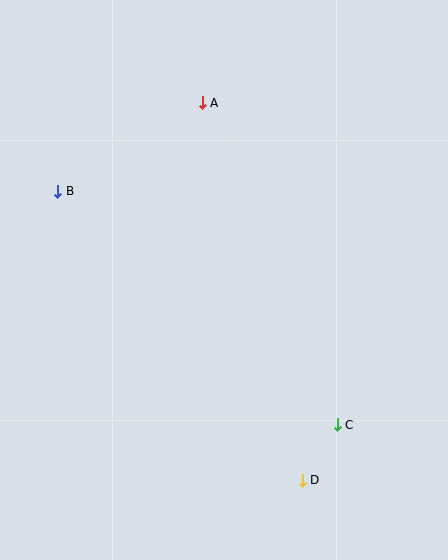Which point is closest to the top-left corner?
Point B is closest to the top-left corner.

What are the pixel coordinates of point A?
Point A is at (202, 103).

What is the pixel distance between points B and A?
The distance between B and A is 169 pixels.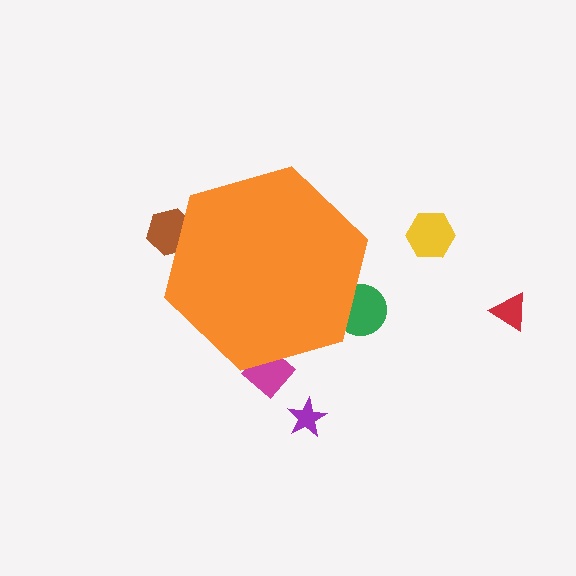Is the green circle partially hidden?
Yes, the green circle is partially hidden behind the orange hexagon.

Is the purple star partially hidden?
No, the purple star is fully visible.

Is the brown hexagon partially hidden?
Yes, the brown hexagon is partially hidden behind the orange hexagon.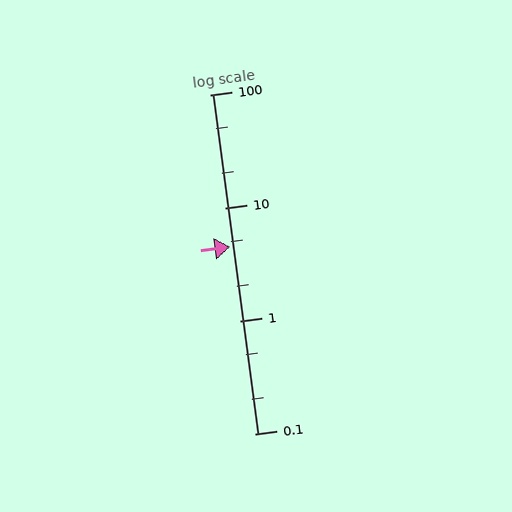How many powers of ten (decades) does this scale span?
The scale spans 3 decades, from 0.1 to 100.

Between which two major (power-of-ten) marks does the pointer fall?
The pointer is between 1 and 10.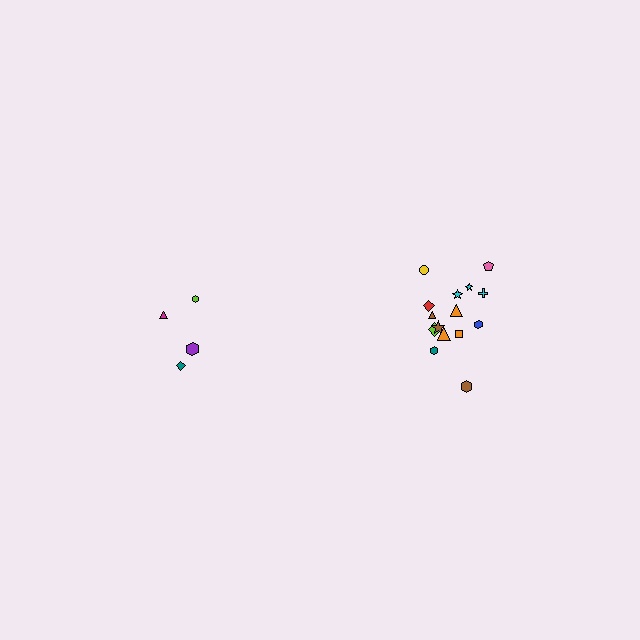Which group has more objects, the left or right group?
The right group.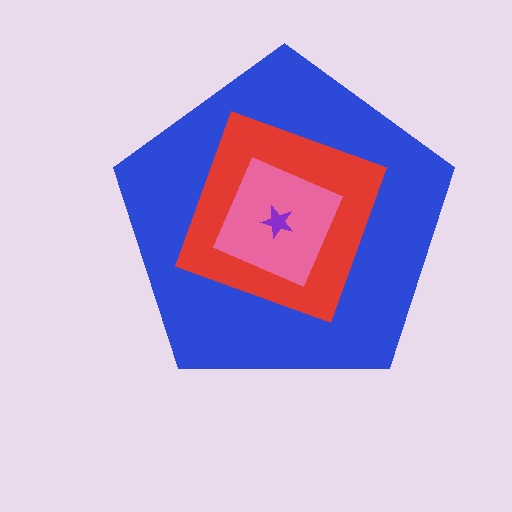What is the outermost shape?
The blue pentagon.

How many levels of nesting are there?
4.